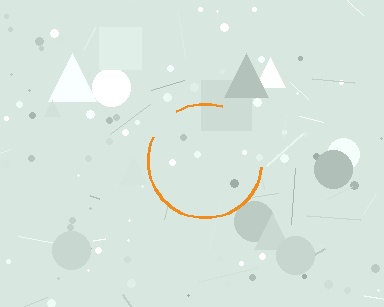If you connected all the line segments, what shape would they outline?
They would outline a circle.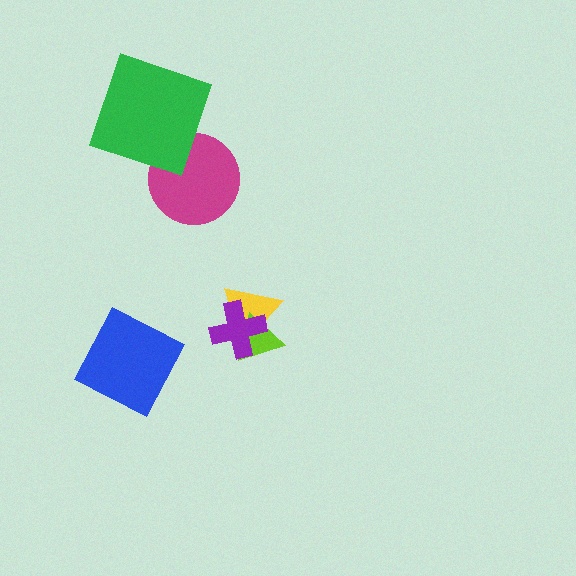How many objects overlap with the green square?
1 object overlaps with the green square.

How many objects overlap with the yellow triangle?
2 objects overlap with the yellow triangle.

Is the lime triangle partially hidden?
Yes, it is partially covered by another shape.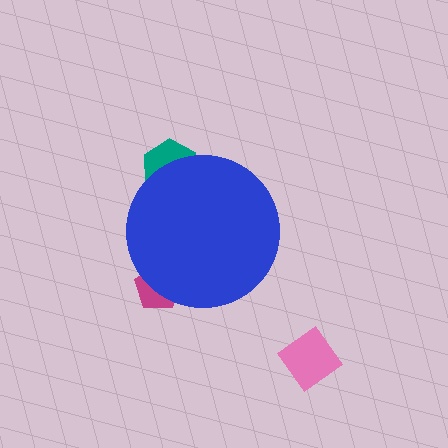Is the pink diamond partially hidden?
No, the pink diamond is fully visible.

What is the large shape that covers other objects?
A blue circle.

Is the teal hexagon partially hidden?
Yes, the teal hexagon is partially hidden behind the blue circle.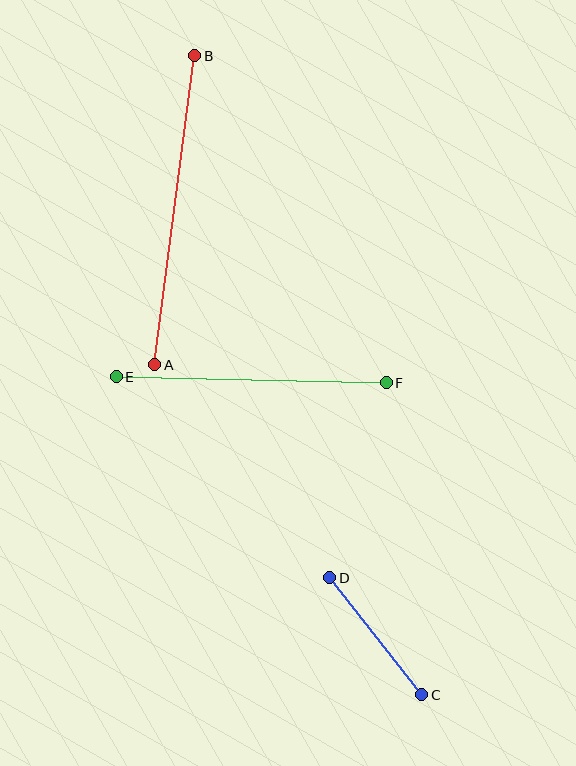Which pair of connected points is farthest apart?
Points A and B are farthest apart.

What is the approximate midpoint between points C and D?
The midpoint is at approximately (376, 636) pixels.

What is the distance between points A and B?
The distance is approximately 311 pixels.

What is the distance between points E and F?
The distance is approximately 270 pixels.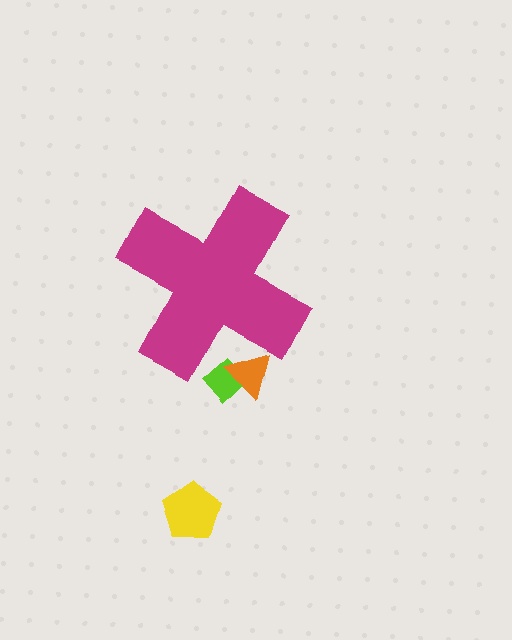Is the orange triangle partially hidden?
Yes, the orange triangle is partially hidden behind the magenta cross.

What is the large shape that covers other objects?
A magenta cross.